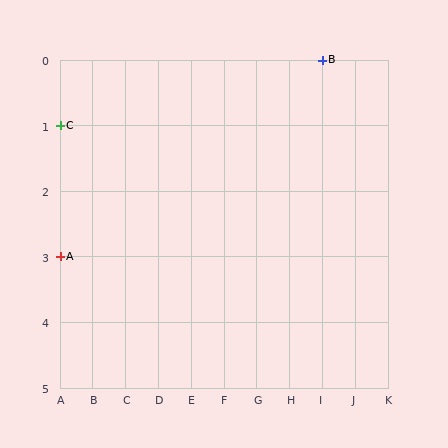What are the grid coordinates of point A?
Point A is at grid coordinates (A, 3).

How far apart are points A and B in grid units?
Points A and B are 8 columns and 3 rows apart (about 8.5 grid units diagonally).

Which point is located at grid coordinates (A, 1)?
Point C is at (A, 1).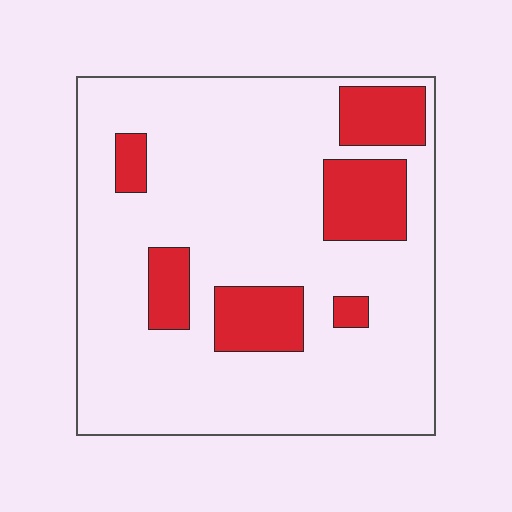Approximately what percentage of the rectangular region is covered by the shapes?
Approximately 20%.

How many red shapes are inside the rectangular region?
6.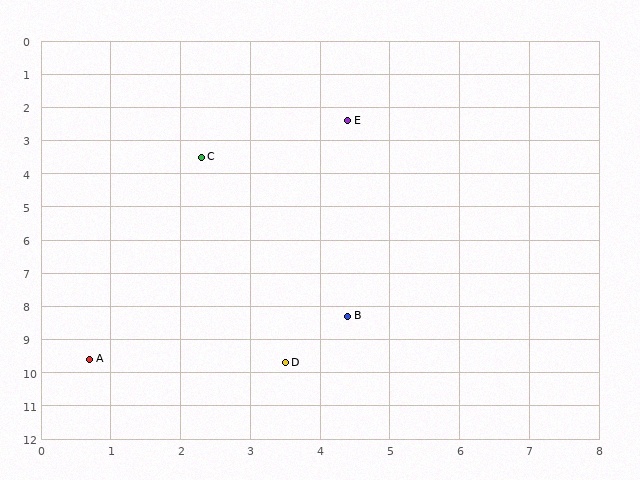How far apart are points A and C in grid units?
Points A and C are about 6.3 grid units apart.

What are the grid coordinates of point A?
Point A is at approximately (0.7, 9.6).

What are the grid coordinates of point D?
Point D is at approximately (3.5, 9.7).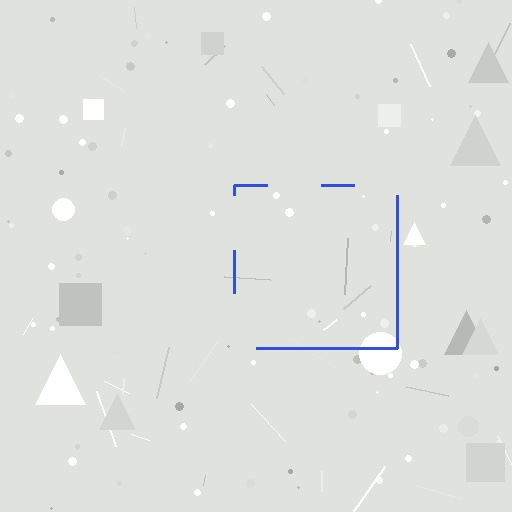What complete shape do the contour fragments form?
The contour fragments form a square.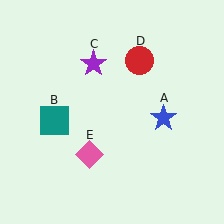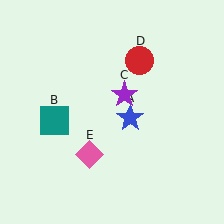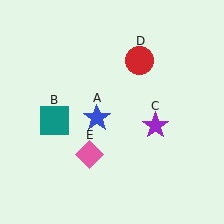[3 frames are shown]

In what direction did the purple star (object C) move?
The purple star (object C) moved down and to the right.